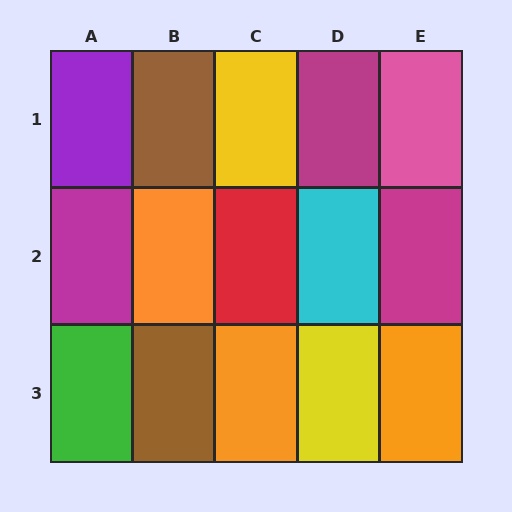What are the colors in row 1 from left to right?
Purple, brown, yellow, magenta, pink.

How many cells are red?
1 cell is red.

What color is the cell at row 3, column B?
Brown.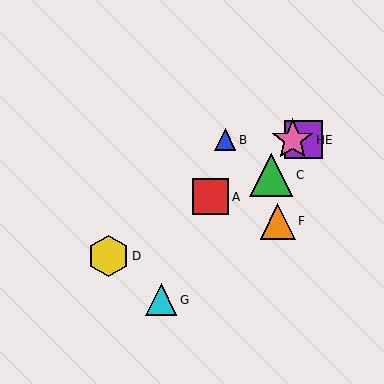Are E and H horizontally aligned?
Yes, both are at y≈140.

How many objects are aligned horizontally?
3 objects (B, E, H) are aligned horizontally.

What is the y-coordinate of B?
Object B is at y≈140.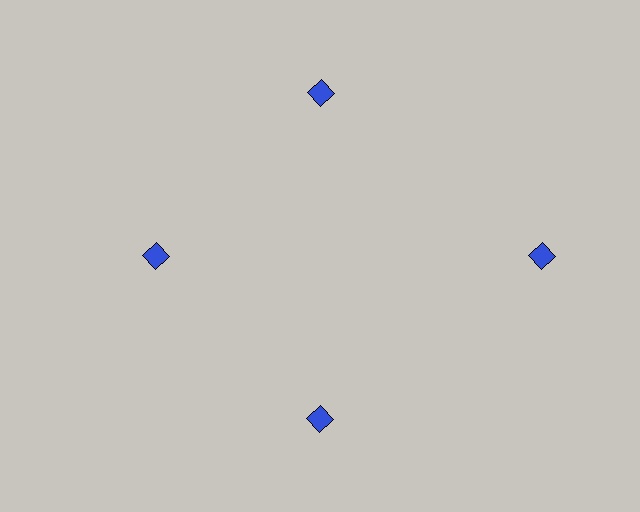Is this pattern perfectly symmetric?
No. The 4 blue diamonds are arranged in a ring, but one element near the 3 o'clock position is pushed outward from the center, breaking the 4-fold rotational symmetry.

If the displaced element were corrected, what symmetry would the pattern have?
It would have 4-fold rotational symmetry — the pattern would map onto itself every 90 degrees.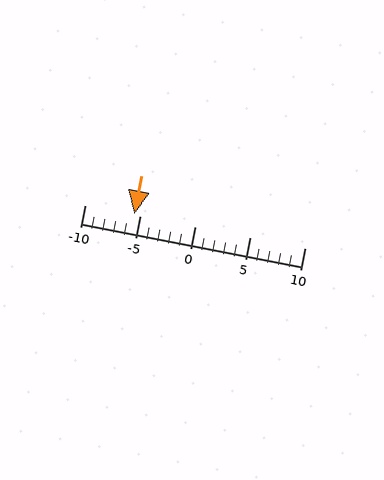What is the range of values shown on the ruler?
The ruler shows values from -10 to 10.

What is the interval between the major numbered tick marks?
The major tick marks are spaced 5 units apart.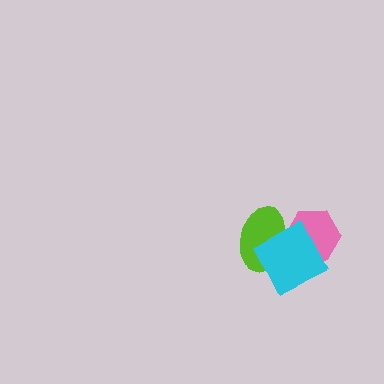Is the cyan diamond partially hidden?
No, no other shape covers it.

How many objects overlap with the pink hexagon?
2 objects overlap with the pink hexagon.